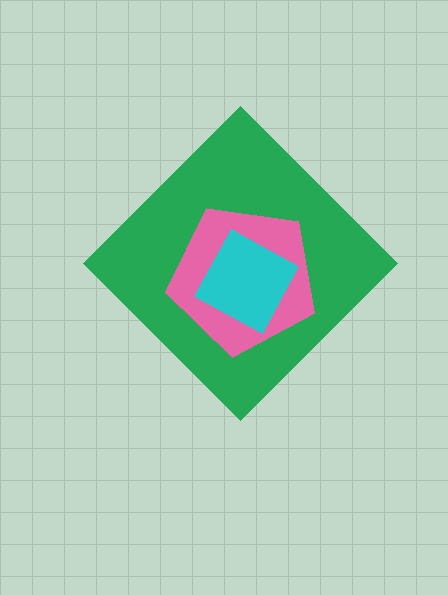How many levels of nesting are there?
3.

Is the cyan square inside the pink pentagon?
Yes.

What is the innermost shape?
The cyan square.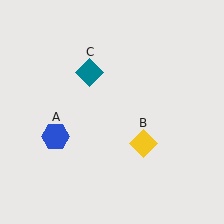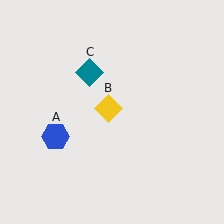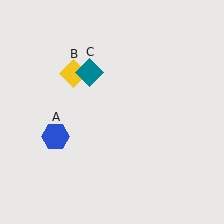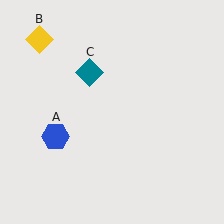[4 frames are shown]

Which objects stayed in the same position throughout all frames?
Blue hexagon (object A) and teal diamond (object C) remained stationary.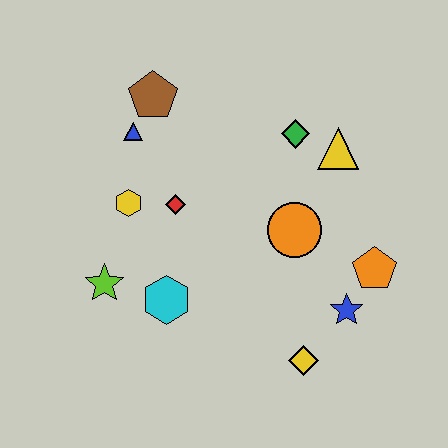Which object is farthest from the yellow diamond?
The brown pentagon is farthest from the yellow diamond.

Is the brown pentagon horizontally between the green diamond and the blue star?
No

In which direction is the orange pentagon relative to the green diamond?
The orange pentagon is below the green diamond.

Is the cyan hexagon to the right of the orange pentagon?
No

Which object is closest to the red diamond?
The yellow hexagon is closest to the red diamond.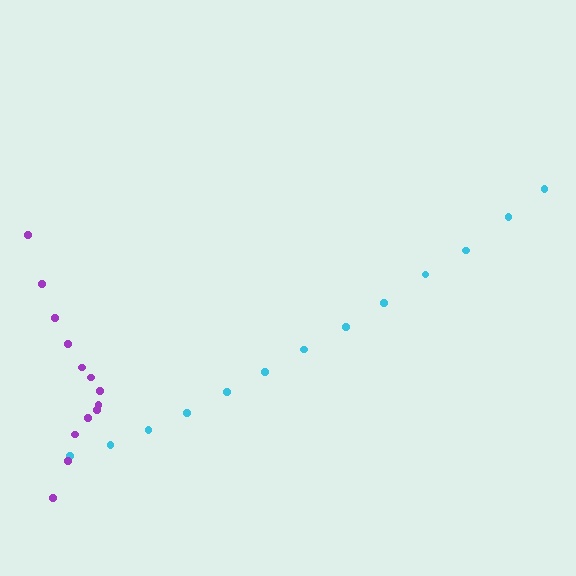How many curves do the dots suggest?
There are 2 distinct paths.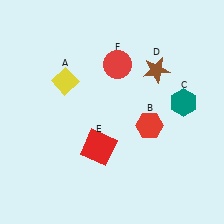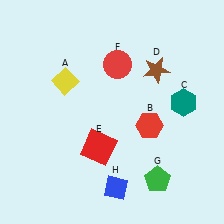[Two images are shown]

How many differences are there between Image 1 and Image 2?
There are 2 differences between the two images.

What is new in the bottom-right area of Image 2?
A blue diamond (H) was added in the bottom-right area of Image 2.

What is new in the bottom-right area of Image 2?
A green pentagon (G) was added in the bottom-right area of Image 2.